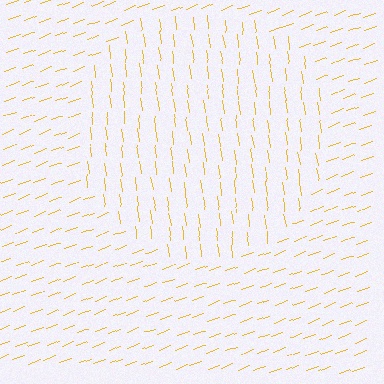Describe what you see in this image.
The image is filled with small yellow line segments. A circle region in the image has lines oriented differently from the surrounding lines, creating a visible texture boundary.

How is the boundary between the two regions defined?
The boundary is defined purely by a change in line orientation (approximately 77 degrees difference). All lines are the same color and thickness.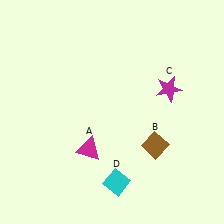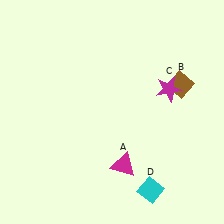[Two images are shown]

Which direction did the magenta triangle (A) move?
The magenta triangle (A) moved right.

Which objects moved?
The objects that moved are: the magenta triangle (A), the brown diamond (B), the cyan diamond (D).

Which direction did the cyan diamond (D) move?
The cyan diamond (D) moved right.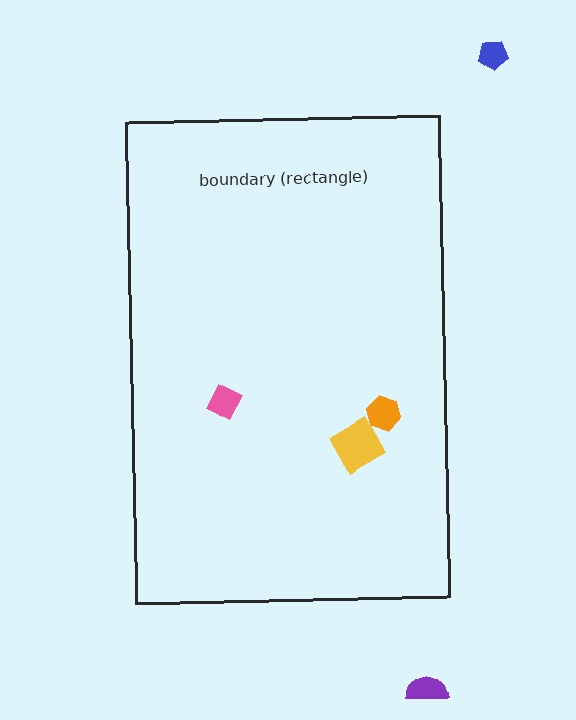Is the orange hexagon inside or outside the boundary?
Inside.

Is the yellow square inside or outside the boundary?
Inside.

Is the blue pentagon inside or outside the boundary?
Outside.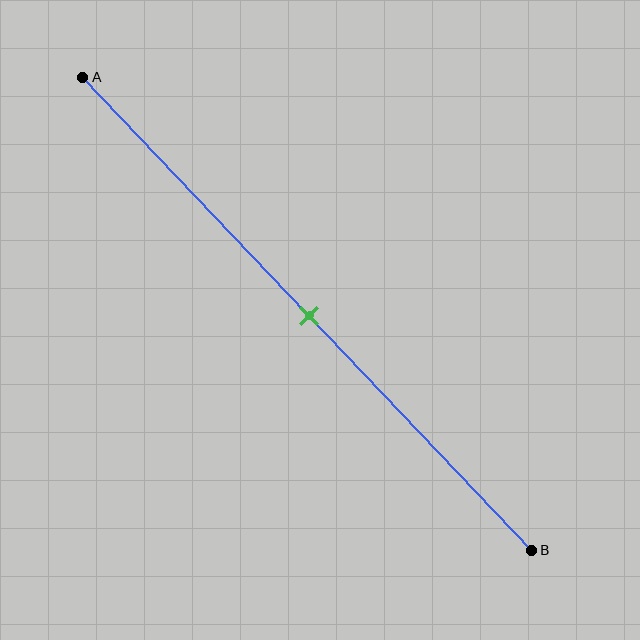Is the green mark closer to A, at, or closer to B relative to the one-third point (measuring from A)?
The green mark is closer to point B than the one-third point of segment AB.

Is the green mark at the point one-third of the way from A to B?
No, the mark is at about 50% from A, not at the 33% one-third point.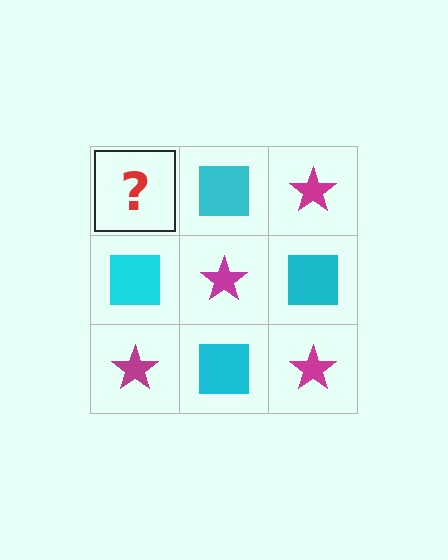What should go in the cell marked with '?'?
The missing cell should contain a magenta star.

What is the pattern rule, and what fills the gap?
The rule is that it alternates magenta star and cyan square in a checkerboard pattern. The gap should be filled with a magenta star.